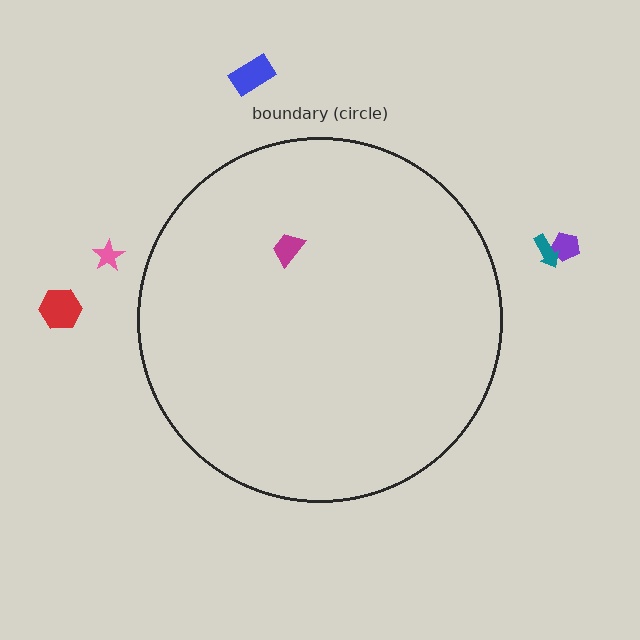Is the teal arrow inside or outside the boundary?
Outside.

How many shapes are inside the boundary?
1 inside, 5 outside.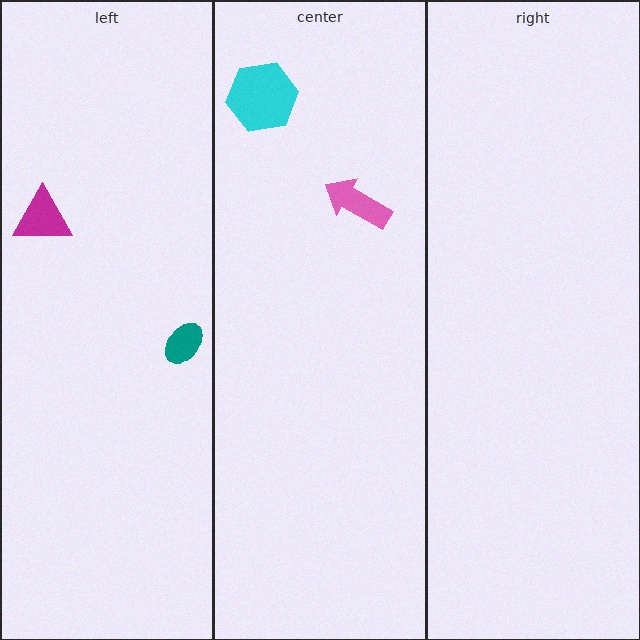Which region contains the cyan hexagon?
The center region.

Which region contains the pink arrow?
The center region.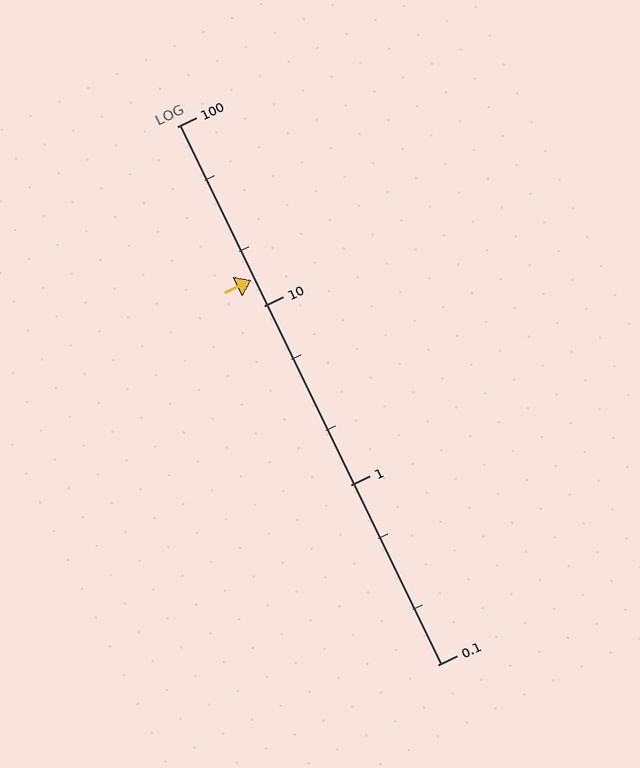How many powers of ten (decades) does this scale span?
The scale spans 3 decades, from 0.1 to 100.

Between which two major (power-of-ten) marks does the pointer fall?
The pointer is between 10 and 100.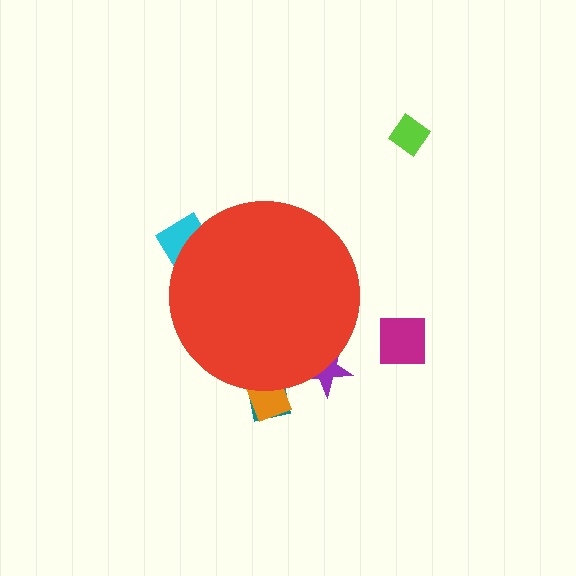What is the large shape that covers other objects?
A red circle.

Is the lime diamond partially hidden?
No, the lime diamond is fully visible.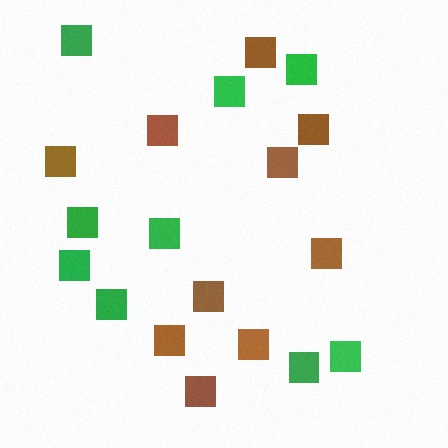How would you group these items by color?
There are 2 groups: one group of green squares (9) and one group of brown squares (10).